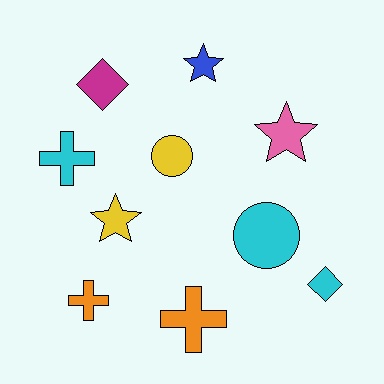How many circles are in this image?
There are 2 circles.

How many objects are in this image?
There are 10 objects.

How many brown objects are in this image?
There are no brown objects.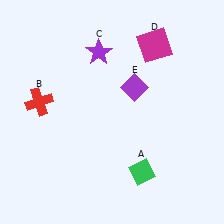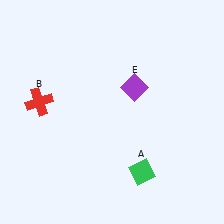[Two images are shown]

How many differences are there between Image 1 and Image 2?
There are 2 differences between the two images.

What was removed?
The purple star (C), the magenta square (D) were removed in Image 2.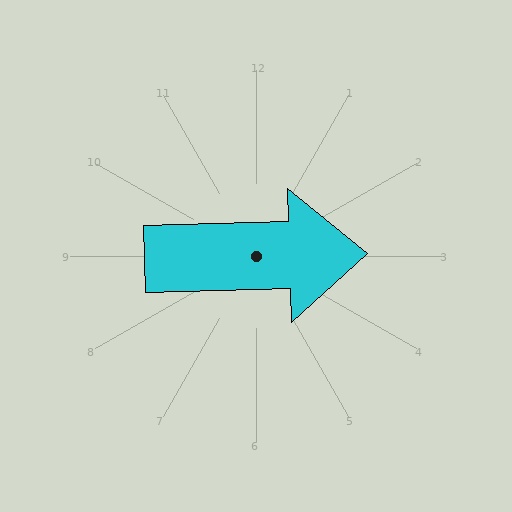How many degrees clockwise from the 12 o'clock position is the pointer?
Approximately 89 degrees.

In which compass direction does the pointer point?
East.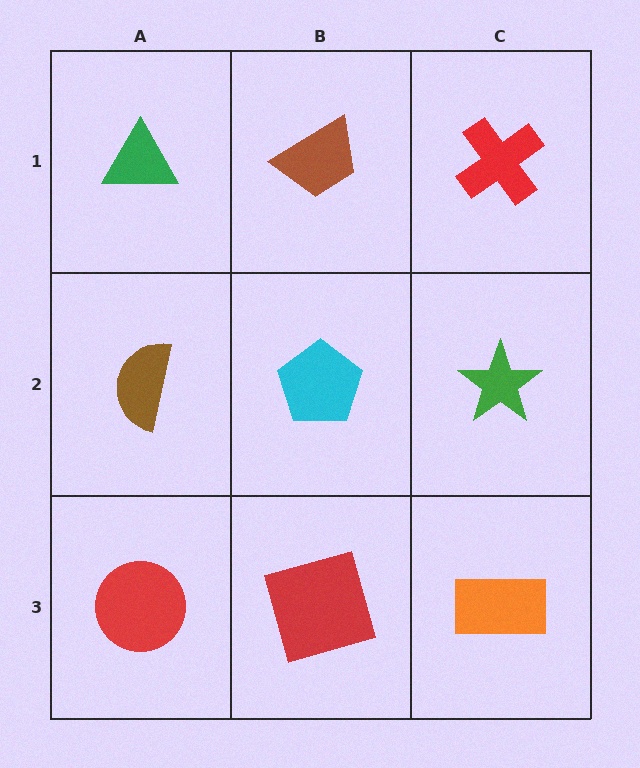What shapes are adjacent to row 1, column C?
A green star (row 2, column C), a brown trapezoid (row 1, column B).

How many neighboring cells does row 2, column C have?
3.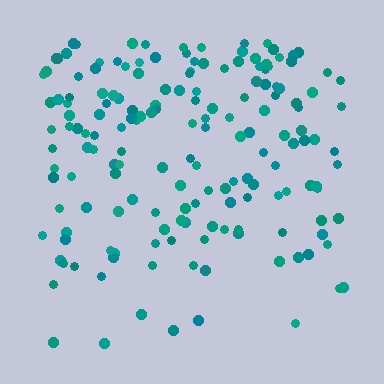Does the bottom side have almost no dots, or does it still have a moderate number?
Still a moderate number, just noticeably fewer than the top.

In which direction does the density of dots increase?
From bottom to top, with the top side densest.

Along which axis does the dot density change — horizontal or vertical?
Vertical.